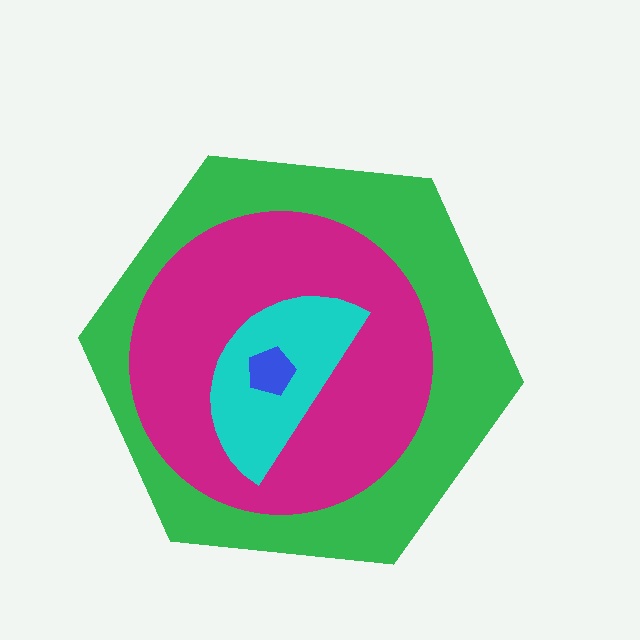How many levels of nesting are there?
4.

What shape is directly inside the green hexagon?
The magenta circle.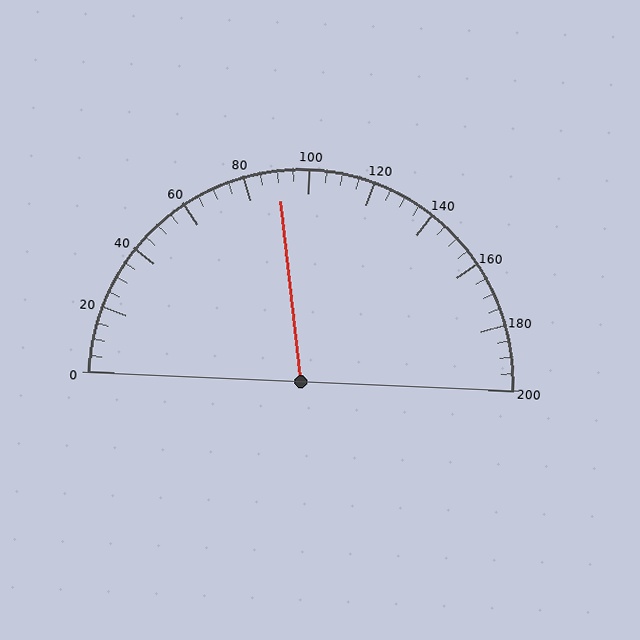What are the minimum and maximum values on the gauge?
The gauge ranges from 0 to 200.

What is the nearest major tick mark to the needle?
The nearest major tick mark is 80.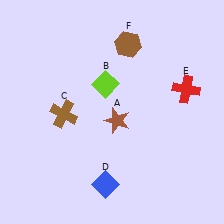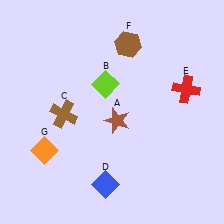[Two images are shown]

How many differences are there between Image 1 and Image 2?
There is 1 difference between the two images.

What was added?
An orange diamond (G) was added in Image 2.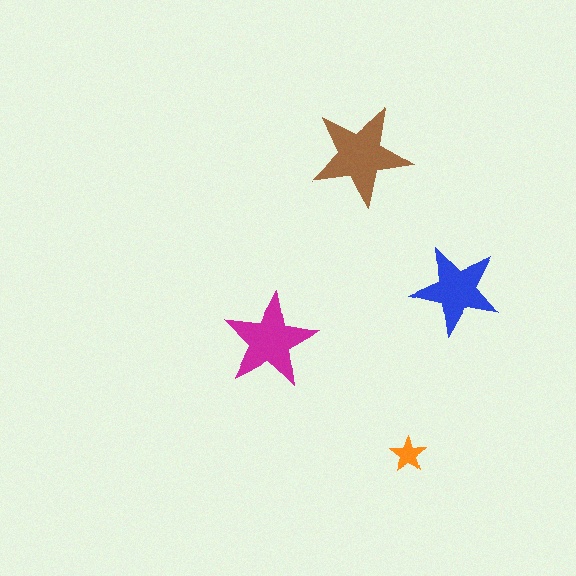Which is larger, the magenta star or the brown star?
The brown one.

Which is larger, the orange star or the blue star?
The blue one.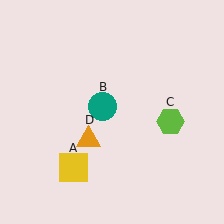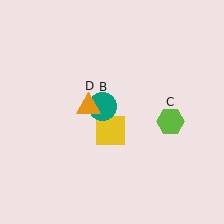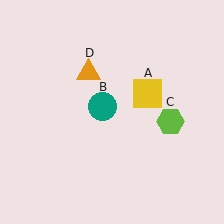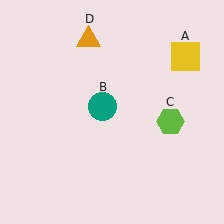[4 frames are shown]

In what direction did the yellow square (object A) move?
The yellow square (object A) moved up and to the right.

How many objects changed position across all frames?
2 objects changed position: yellow square (object A), orange triangle (object D).